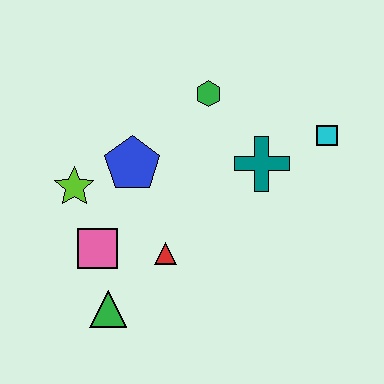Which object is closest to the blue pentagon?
The lime star is closest to the blue pentagon.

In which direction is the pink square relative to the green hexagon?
The pink square is below the green hexagon.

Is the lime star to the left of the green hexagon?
Yes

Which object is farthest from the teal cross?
The green triangle is farthest from the teal cross.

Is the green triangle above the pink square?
No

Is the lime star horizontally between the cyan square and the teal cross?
No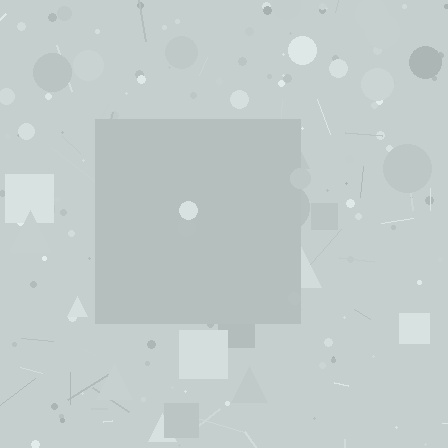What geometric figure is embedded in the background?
A square is embedded in the background.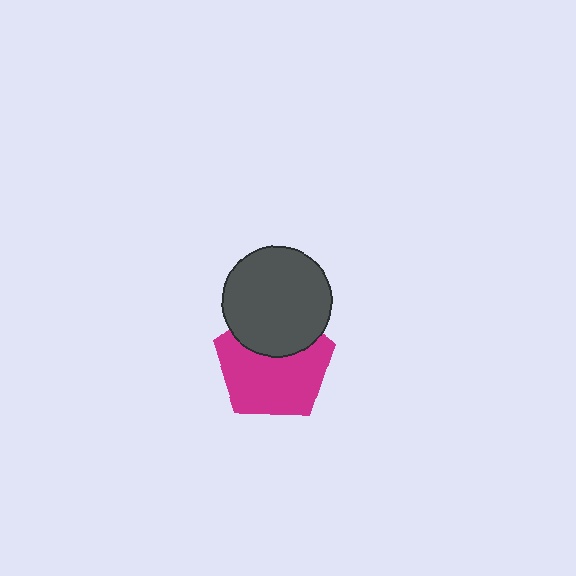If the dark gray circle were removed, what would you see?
You would see the complete magenta pentagon.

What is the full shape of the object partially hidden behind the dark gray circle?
The partially hidden object is a magenta pentagon.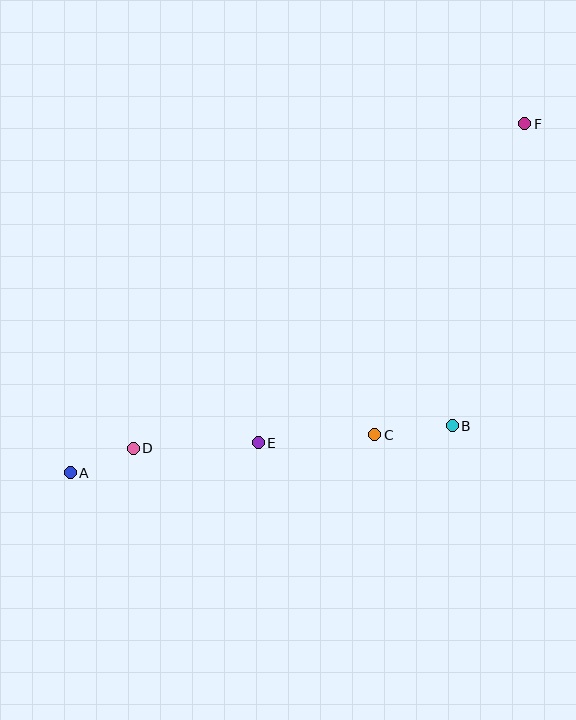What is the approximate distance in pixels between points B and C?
The distance between B and C is approximately 78 pixels.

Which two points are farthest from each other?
Points A and F are farthest from each other.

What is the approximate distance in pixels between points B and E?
The distance between B and E is approximately 194 pixels.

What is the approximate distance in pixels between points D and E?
The distance between D and E is approximately 125 pixels.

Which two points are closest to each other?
Points A and D are closest to each other.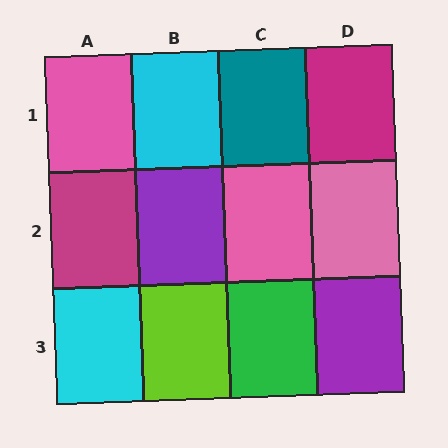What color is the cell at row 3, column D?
Purple.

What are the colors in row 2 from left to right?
Magenta, purple, pink, pink.